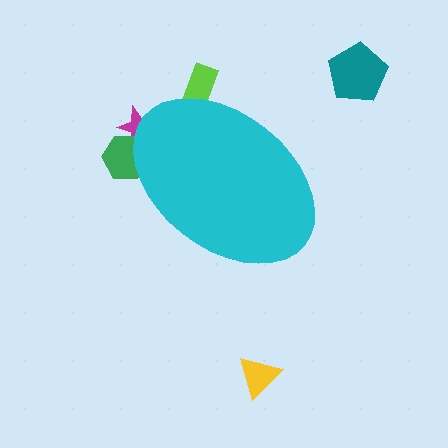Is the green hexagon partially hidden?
Yes, the green hexagon is partially hidden behind the cyan ellipse.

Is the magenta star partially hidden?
Yes, the magenta star is partially hidden behind the cyan ellipse.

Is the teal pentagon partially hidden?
No, the teal pentagon is fully visible.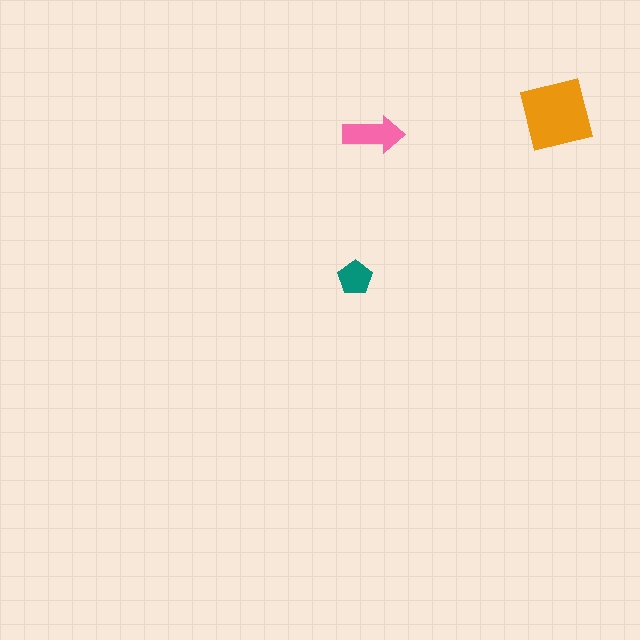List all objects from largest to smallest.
The orange square, the pink arrow, the teal pentagon.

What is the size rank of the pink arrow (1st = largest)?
2nd.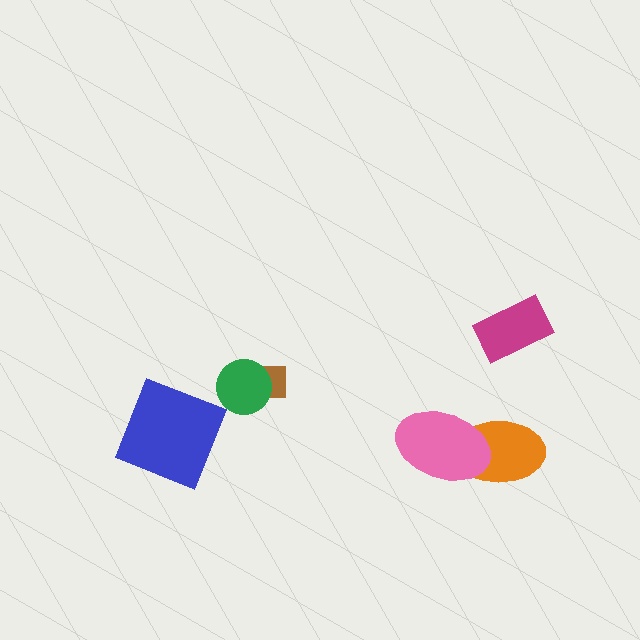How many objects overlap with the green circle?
1 object overlaps with the green circle.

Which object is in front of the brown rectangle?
The green circle is in front of the brown rectangle.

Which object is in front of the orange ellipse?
The pink ellipse is in front of the orange ellipse.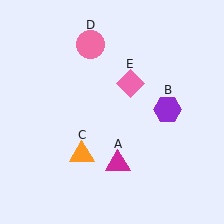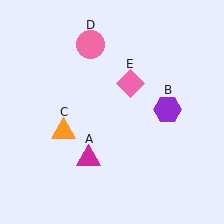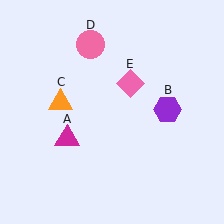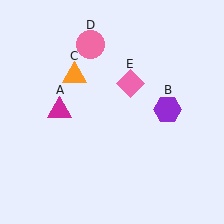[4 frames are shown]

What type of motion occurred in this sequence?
The magenta triangle (object A), orange triangle (object C) rotated clockwise around the center of the scene.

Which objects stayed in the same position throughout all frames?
Purple hexagon (object B) and pink circle (object D) and pink diamond (object E) remained stationary.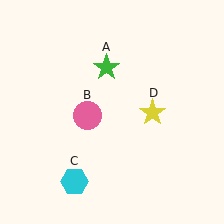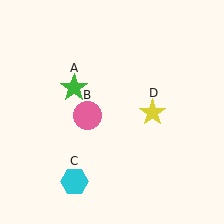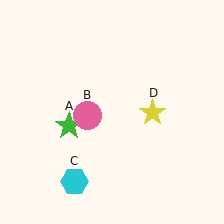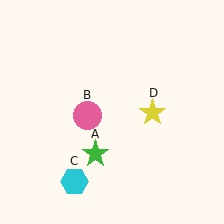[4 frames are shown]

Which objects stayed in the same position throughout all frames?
Pink circle (object B) and cyan hexagon (object C) and yellow star (object D) remained stationary.